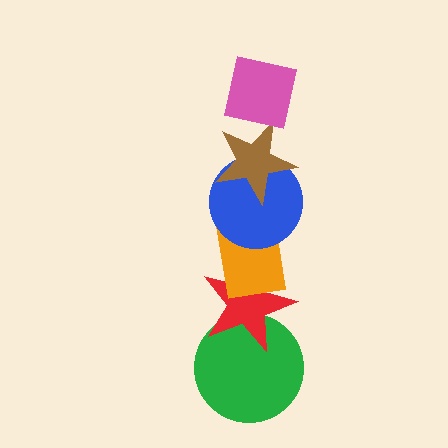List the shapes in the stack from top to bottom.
From top to bottom: the pink square, the brown star, the blue circle, the orange rectangle, the red star, the green circle.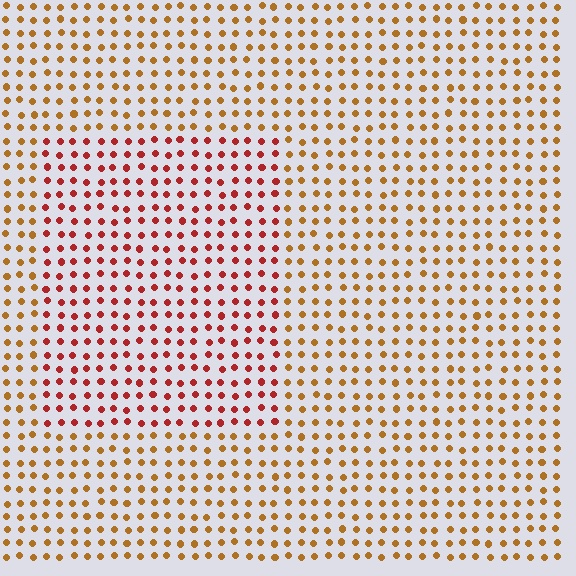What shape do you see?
I see a rectangle.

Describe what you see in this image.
The image is filled with small brown elements in a uniform arrangement. A rectangle-shaped region is visible where the elements are tinted to a slightly different hue, forming a subtle color boundary.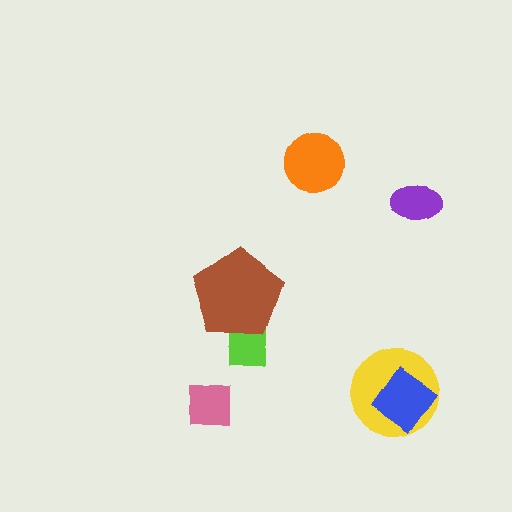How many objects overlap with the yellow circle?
1 object overlaps with the yellow circle.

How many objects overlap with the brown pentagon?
1 object overlaps with the brown pentagon.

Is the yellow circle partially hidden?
Yes, it is partially covered by another shape.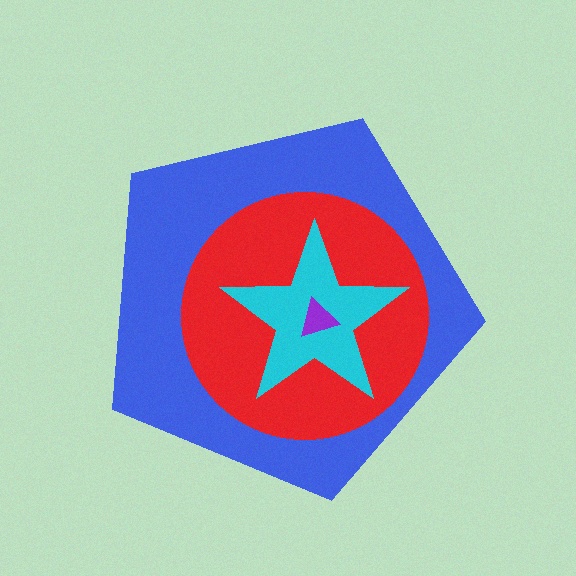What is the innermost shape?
The purple triangle.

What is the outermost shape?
The blue pentagon.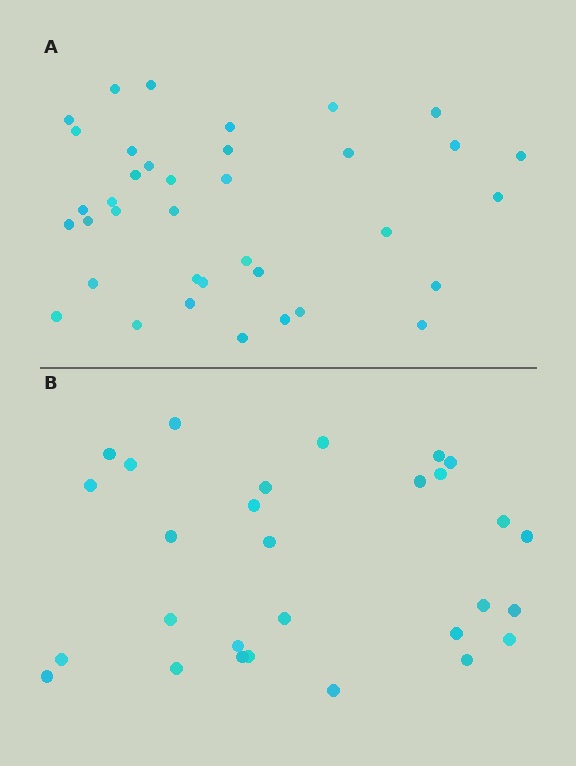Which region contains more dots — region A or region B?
Region A (the top region) has more dots.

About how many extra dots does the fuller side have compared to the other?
Region A has roughly 8 or so more dots than region B.